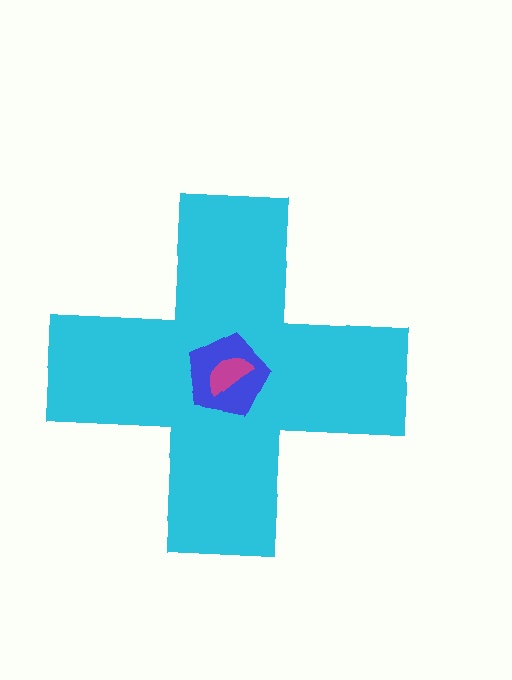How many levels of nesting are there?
3.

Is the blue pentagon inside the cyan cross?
Yes.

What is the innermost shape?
The magenta semicircle.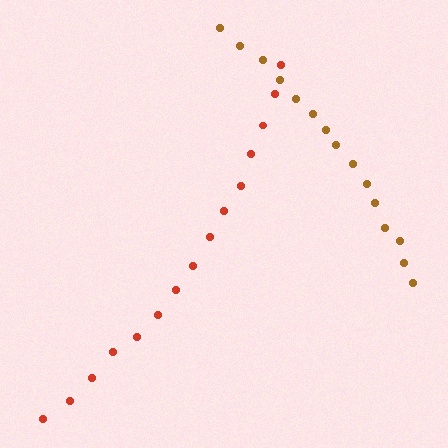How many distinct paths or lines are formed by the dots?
There are 2 distinct paths.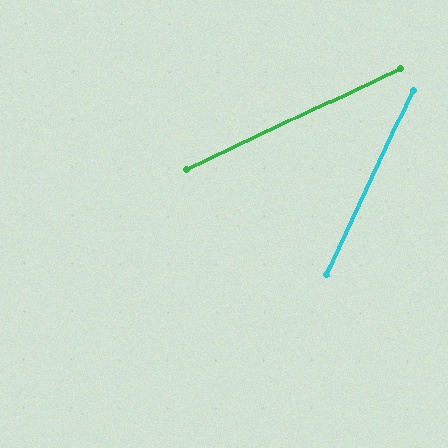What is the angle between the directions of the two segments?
Approximately 39 degrees.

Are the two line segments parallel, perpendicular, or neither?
Neither parallel nor perpendicular — they differ by about 39°.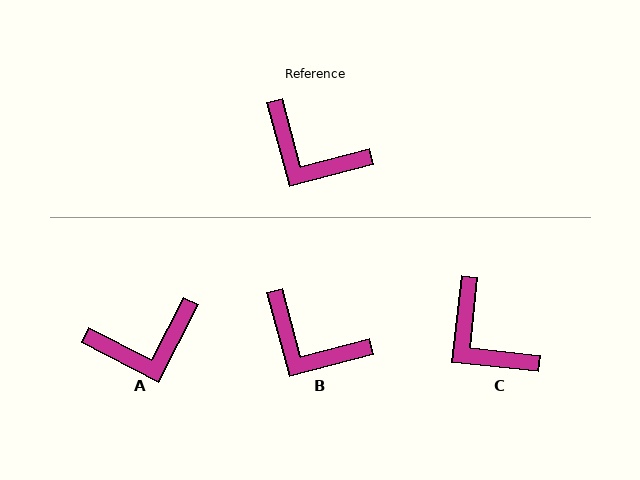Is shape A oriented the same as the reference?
No, it is off by about 48 degrees.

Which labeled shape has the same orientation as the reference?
B.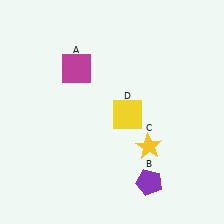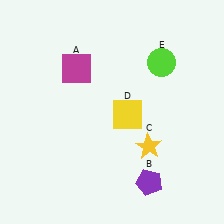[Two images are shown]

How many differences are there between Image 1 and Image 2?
There is 1 difference between the two images.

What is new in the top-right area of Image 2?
A lime circle (E) was added in the top-right area of Image 2.